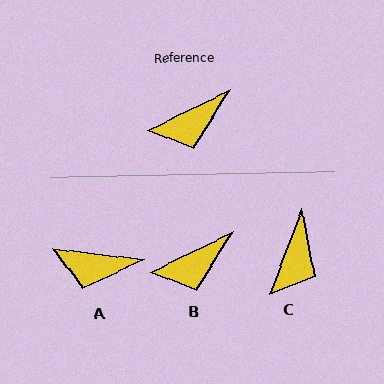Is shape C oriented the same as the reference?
No, it is off by about 44 degrees.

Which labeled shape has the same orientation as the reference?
B.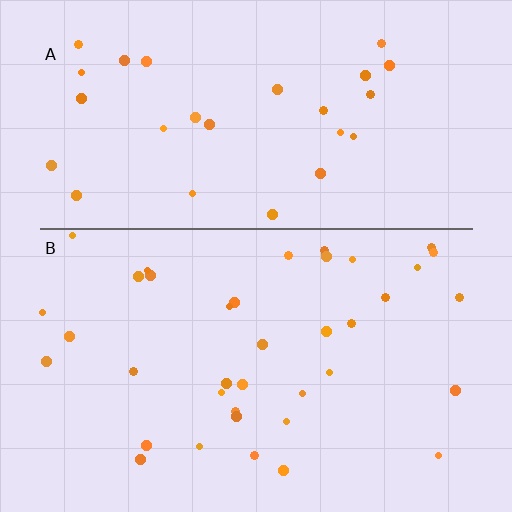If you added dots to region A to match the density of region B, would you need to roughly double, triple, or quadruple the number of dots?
Approximately double.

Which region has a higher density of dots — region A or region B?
B (the bottom).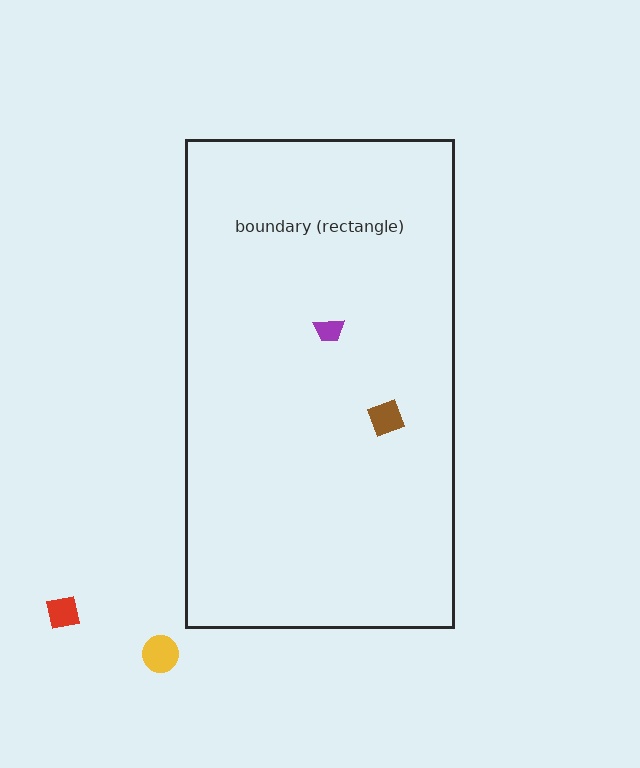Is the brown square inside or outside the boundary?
Inside.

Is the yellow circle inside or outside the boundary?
Outside.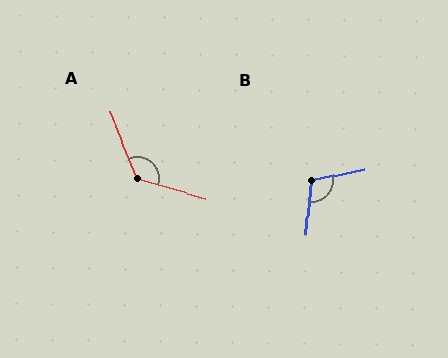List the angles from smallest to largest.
B (108°), A (129°).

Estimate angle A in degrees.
Approximately 129 degrees.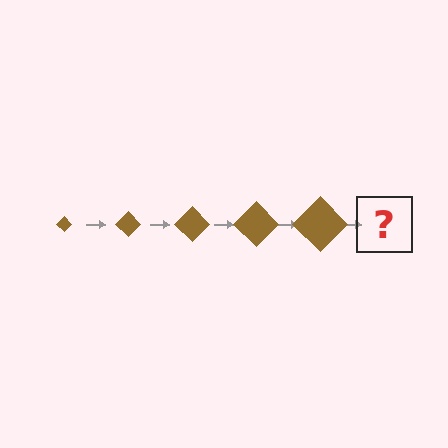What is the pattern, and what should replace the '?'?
The pattern is that the diamond gets progressively larger each step. The '?' should be a brown diamond, larger than the previous one.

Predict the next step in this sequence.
The next step is a brown diamond, larger than the previous one.